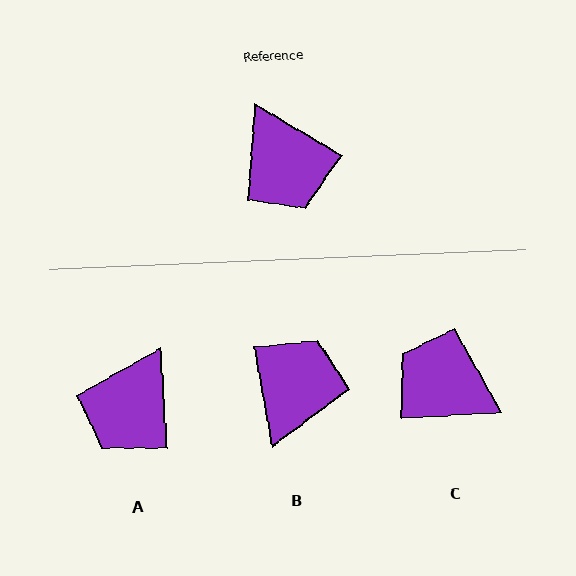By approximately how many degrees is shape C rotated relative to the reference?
Approximately 147 degrees clockwise.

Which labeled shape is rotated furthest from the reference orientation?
C, about 147 degrees away.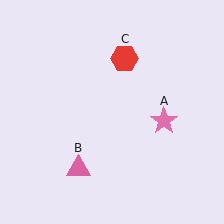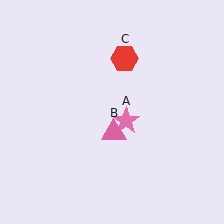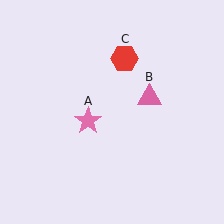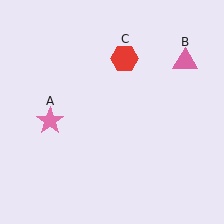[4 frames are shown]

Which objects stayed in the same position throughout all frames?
Red hexagon (object C) remained stationary.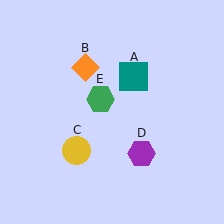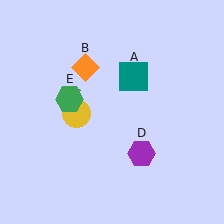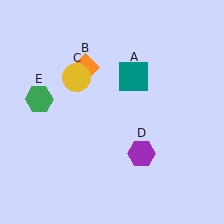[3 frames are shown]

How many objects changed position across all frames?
2 objects changed position: yellow circle (object C), green hexagon (object E).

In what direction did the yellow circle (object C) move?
The yellow circle (object C) moved up.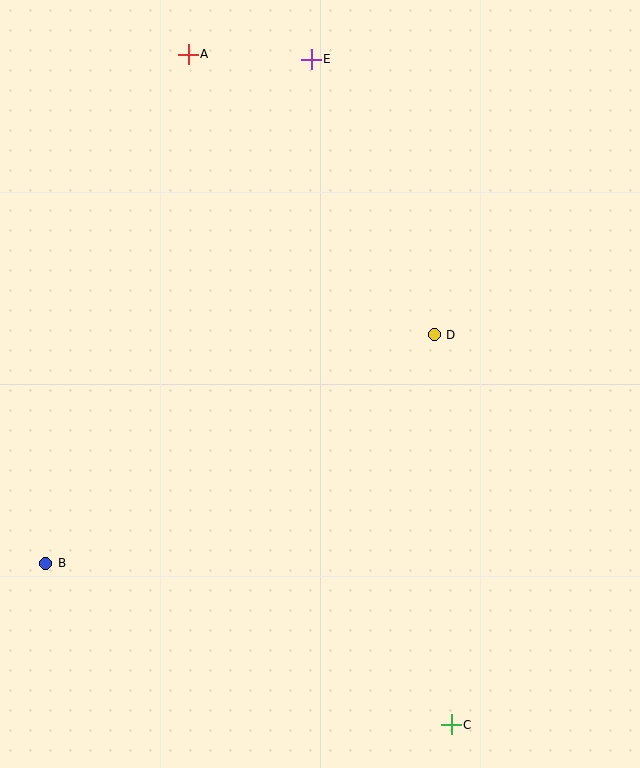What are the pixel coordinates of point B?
Point B is at (46, 563).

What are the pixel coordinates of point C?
Point C is at (451, 725).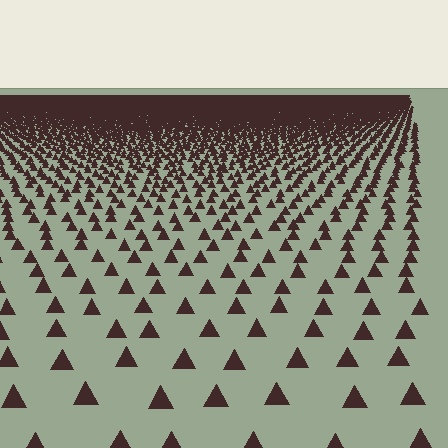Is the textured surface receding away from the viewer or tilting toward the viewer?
The surface is receding away from the viewer. Texture elements get smaller and denser toward the top.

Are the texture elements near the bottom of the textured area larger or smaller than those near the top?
Larger. Near the bottom, elements are closer to the viewer and appear at a bigger on-screen size.